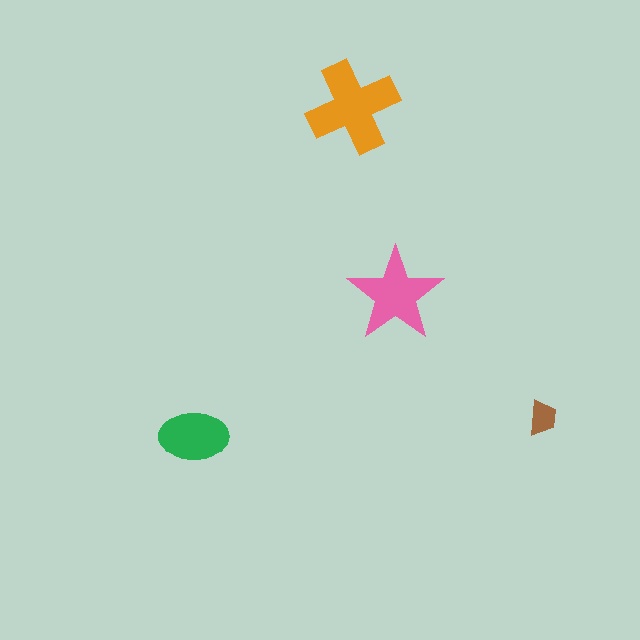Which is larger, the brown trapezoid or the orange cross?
The orange cross.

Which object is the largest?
The orange cross.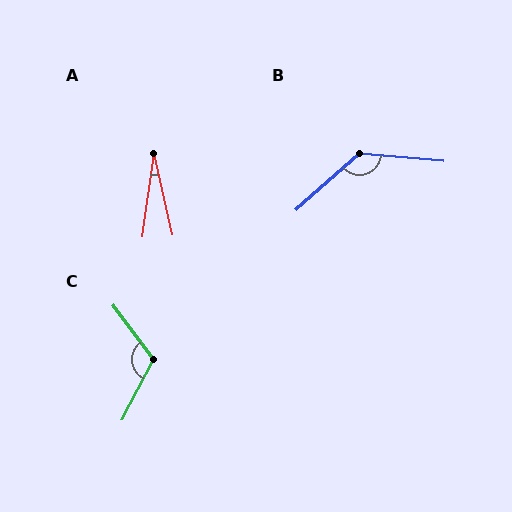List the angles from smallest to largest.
A (21°), C (115°), B (134°).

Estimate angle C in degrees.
Approximately 115 degrees.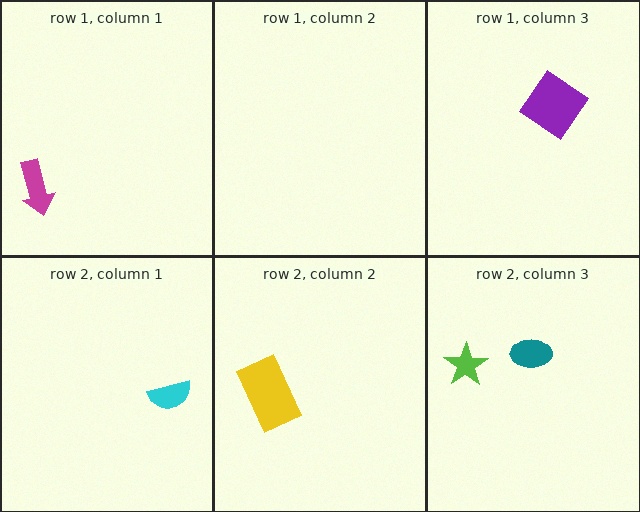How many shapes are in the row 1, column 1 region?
1.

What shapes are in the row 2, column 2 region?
The yellow rectangle.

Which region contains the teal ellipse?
The row 2, column 3 region.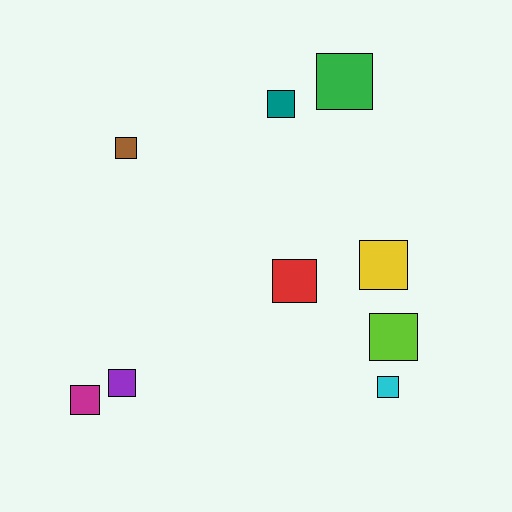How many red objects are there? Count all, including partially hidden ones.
There is 1 red object.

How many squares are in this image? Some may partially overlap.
There are 9 squares.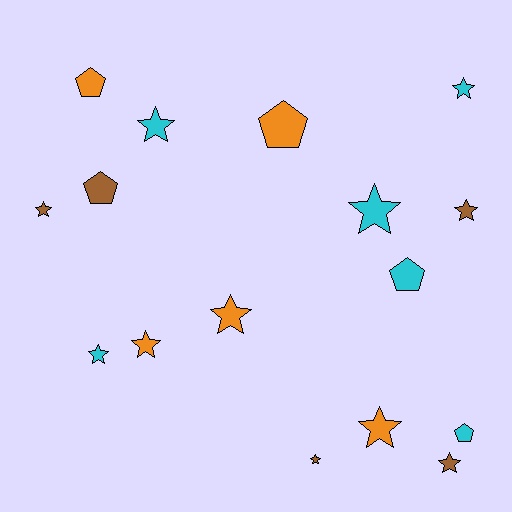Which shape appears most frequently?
Star, with 11 objects.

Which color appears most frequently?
Cyan, with 6 objects.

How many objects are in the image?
There are 16 objects.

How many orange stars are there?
There are 3 orange stars.